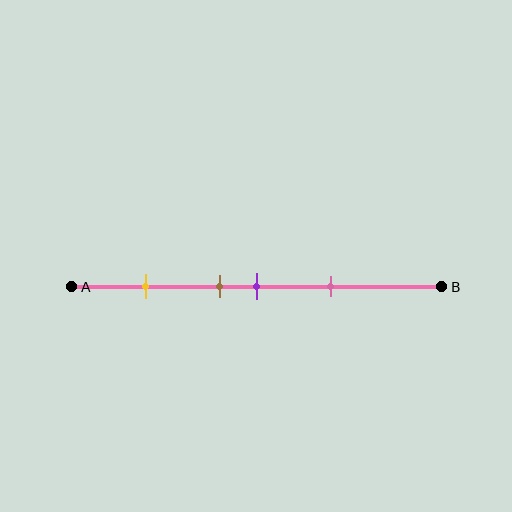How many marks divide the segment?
There are 4 marks dividing the segment.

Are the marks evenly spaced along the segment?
No, the marks are not evenly spaced.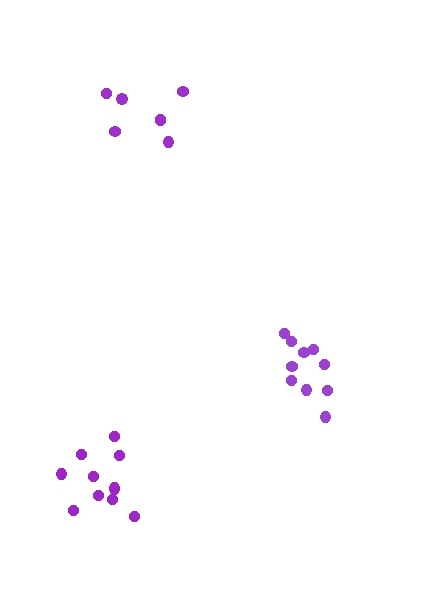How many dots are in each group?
Group 1: 7 dots, Group 2: 10 dots, Group 3: 11 dots (28 total).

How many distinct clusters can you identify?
There are 3 distinct clusters.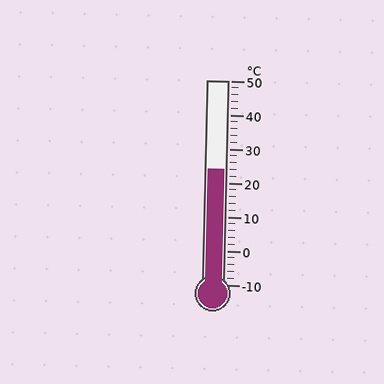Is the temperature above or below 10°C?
The temperature is above 10°C.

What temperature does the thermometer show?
The thermometer shows approximately 24°C.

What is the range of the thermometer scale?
The thermometer scale ranges from -10°C to 50°C.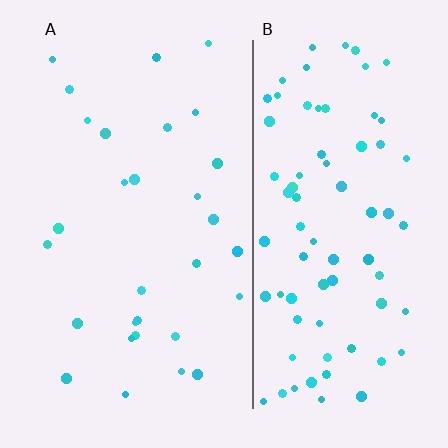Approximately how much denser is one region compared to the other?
Approximately 2.7× — region B over region A.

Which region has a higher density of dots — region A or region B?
B (the right).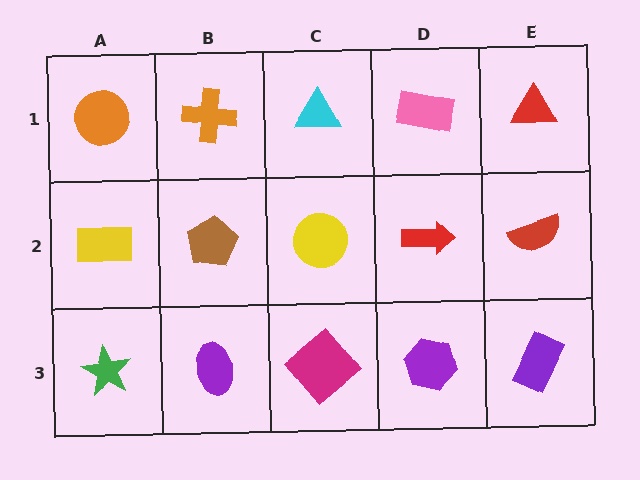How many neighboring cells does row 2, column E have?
3.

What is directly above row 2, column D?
A pink rectangle.